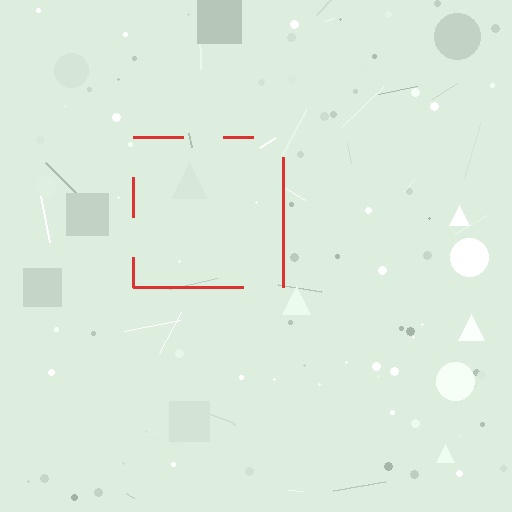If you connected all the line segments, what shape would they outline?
They would outline a square.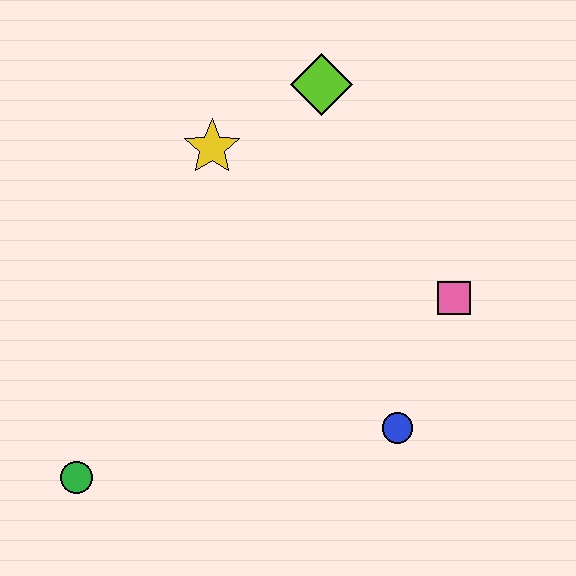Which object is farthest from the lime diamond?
The green circle is farthest from the lime diamond.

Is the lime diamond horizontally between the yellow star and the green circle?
No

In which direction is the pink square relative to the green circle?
The pink square is to the right of the green circle.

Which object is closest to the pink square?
The blue circle is closest to the pink square.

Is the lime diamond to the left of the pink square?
Yes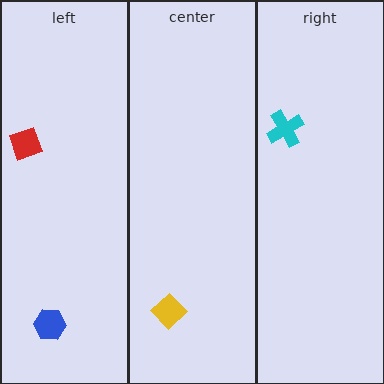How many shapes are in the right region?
1.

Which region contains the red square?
The left region.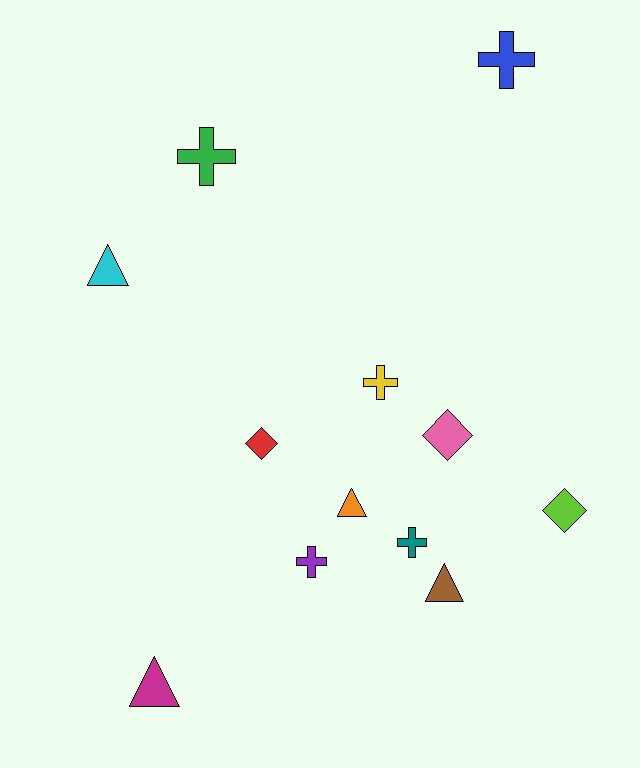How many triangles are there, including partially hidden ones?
There are 4 triangles.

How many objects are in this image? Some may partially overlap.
There are 12 objects.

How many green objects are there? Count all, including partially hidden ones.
There is 1 green object.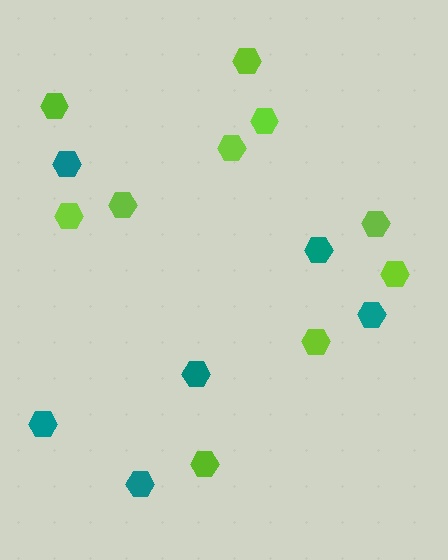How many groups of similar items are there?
There are 2 groups: one group of teal hexagons (6) and one group of lime hexagons (10).